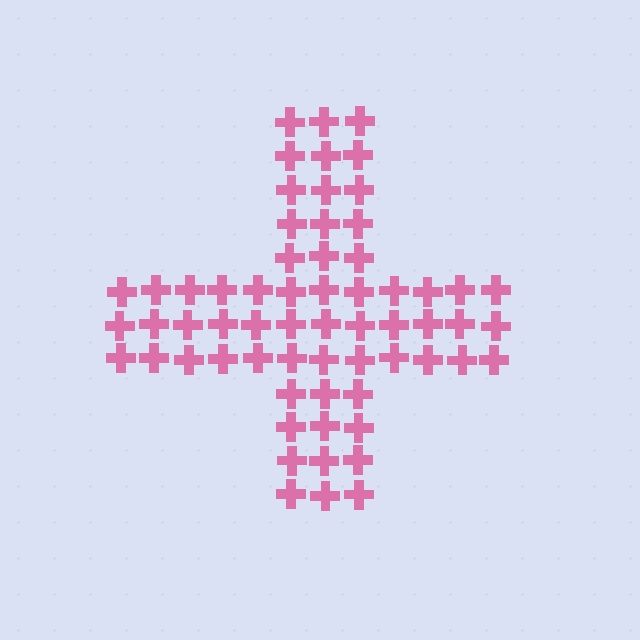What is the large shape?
The large shape is a cross.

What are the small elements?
The small elements are crosses.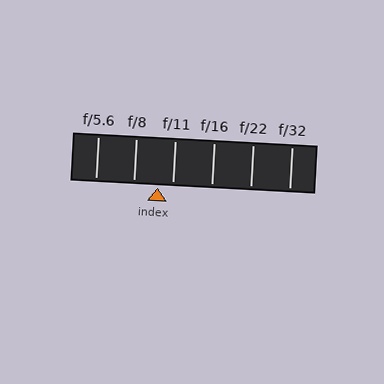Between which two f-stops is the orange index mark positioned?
The index mark is between f/8 and f/11.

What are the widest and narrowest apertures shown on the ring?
The widest aperture shown is f/5.6 and the narrowest is f/32.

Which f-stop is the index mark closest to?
The index mark is closest to f/11.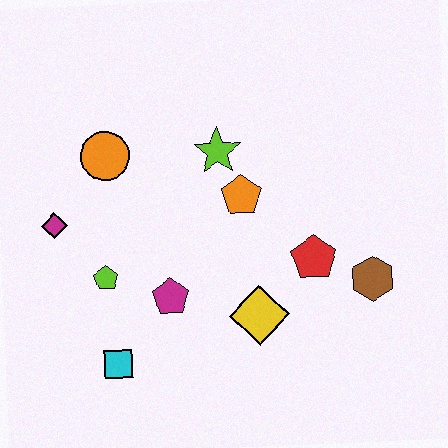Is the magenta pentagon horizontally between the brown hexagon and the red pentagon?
No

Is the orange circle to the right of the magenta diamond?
Yes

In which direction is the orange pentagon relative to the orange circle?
The orange pentagon is to the right of the orange circle.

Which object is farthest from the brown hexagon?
The magenta diamond is farthest from the brown hexagon.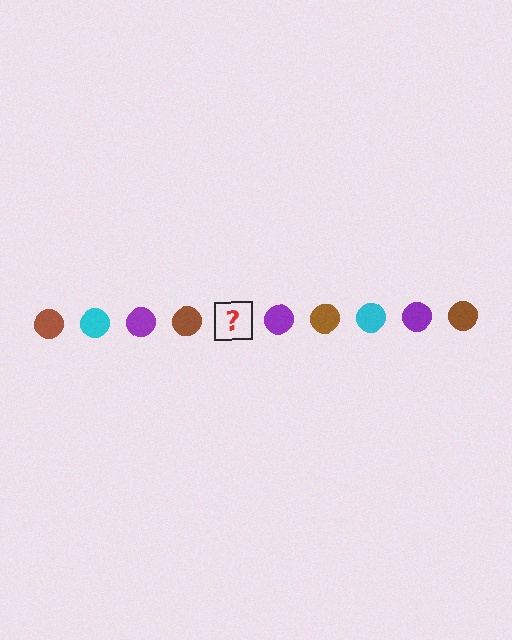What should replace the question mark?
The question mark should be replaced with a cyan circle.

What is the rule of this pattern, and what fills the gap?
The rule is that the pattern cycles through brown, cyan, purple circles. The gap should be filled with a cyan circle.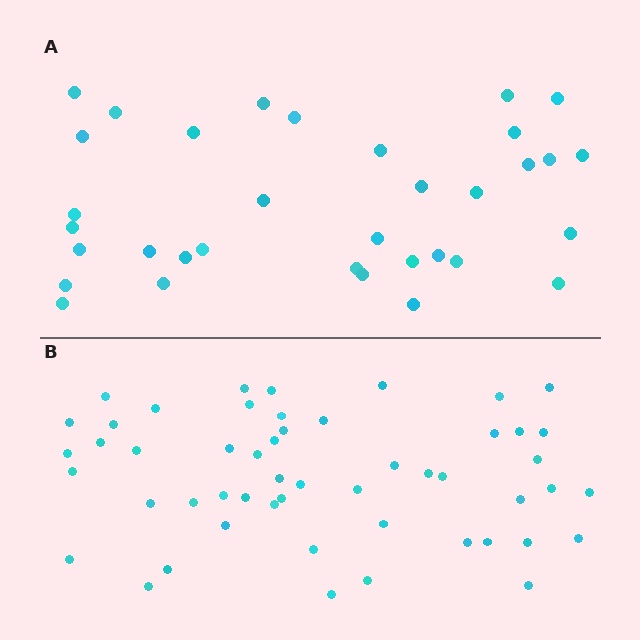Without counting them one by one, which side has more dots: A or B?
Region B (the bottom region) has more dots.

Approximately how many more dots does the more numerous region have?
Region B has approximately 20 more dots than region A.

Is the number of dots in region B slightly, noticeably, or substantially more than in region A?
Region B has substantially more. The ratio is roughly 1.5 to 1.